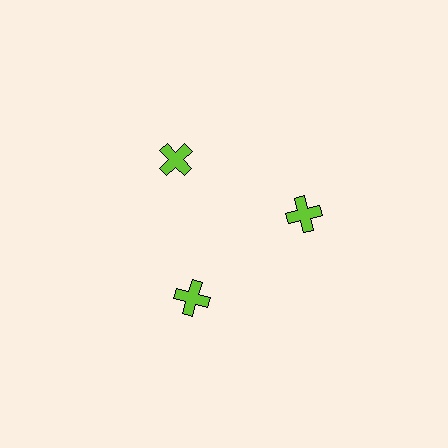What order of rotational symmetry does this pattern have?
This pattern has 3-fold rotational symmetry.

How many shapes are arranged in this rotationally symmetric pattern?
There are 3 shapes, arranged in 3 groups of 1.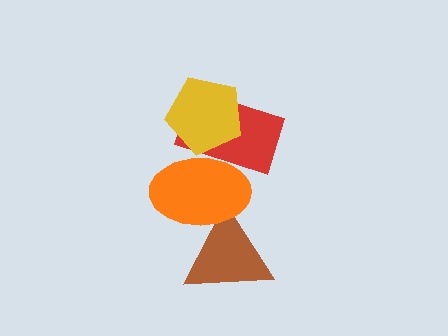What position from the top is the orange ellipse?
The orange ellipse is 3rd from the top.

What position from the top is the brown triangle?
The brown triangle is 4th from the top.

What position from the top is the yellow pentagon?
The yellow pentagon is 1st from the top.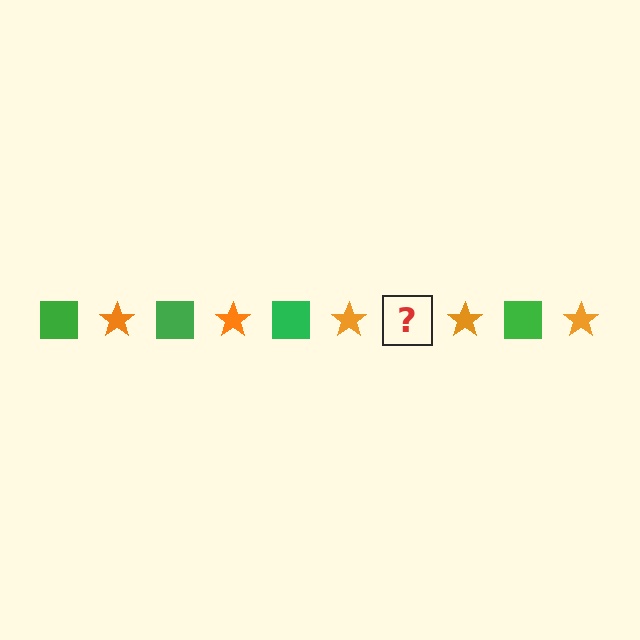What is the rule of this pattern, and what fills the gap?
The rule is that the pattern alternates between green square and orange star. The gap should be filled with a green square.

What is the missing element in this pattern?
The missing element is a green square.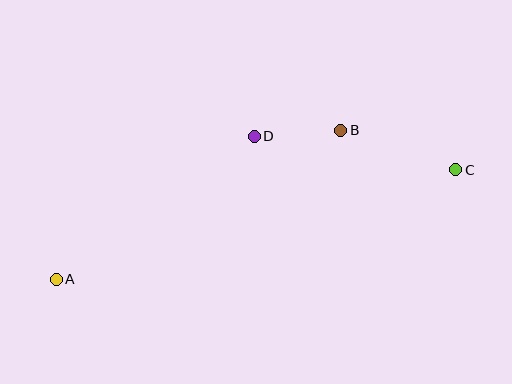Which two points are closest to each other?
Points B and D are closest to each other.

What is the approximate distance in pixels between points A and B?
The distance between A and B is approximately 321 pixels.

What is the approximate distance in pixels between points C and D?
The distance between C and D is approximately 204 pixels.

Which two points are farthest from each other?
Points A and C are farthest from each other.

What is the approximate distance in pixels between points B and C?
The distance between B and C is approximately 122 pixels.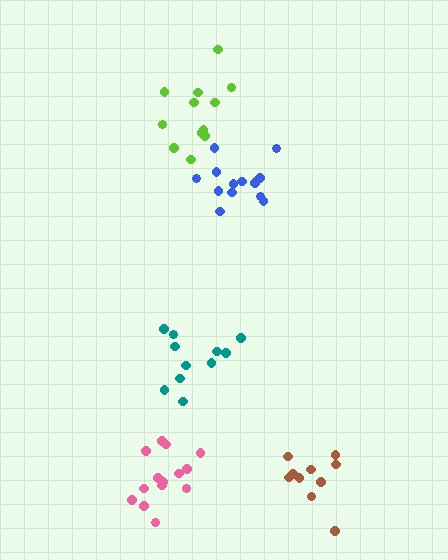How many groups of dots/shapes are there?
There are 5 groups.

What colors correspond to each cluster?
The clusters are colored: blue, pink, lime, brown, teal.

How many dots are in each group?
Group 1: 14 dots, Group 2: 14 dots, Group 3: 12 dots, Group 4: 10 dots, Group 5: 11 dots (61 total).